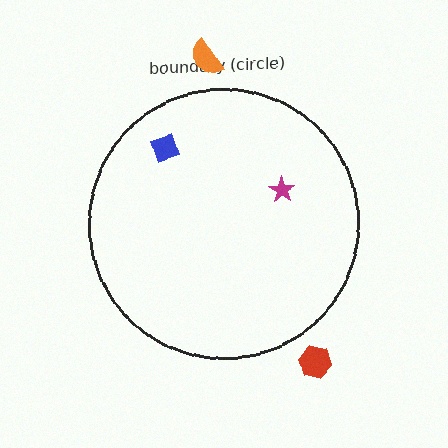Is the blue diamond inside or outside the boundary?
Inside.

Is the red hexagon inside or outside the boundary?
Outside.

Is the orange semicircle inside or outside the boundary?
Outside.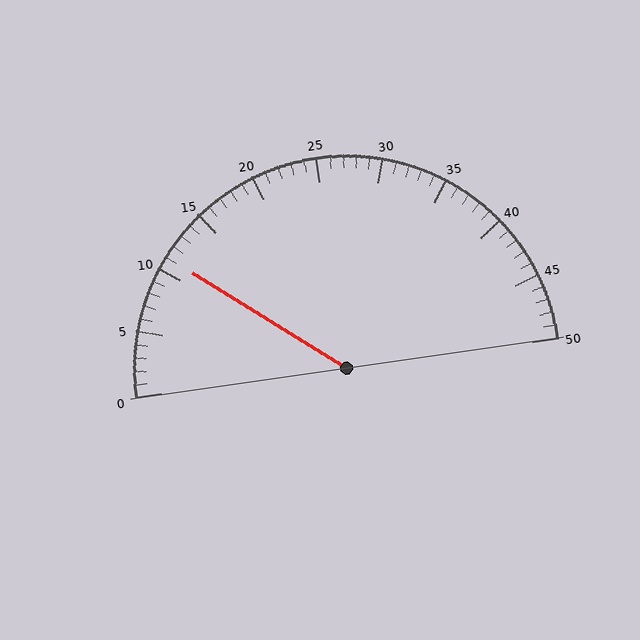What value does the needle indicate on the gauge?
The needle indicates approximately 11.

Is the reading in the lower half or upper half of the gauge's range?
The reading is in the lower half of the range (0 to 50).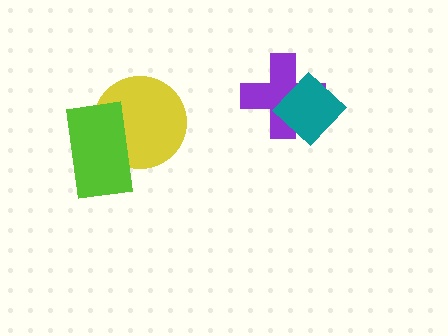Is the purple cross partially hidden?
Yes, it is partially covered by another shape.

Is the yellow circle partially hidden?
Yes, it is partially covered by another shape.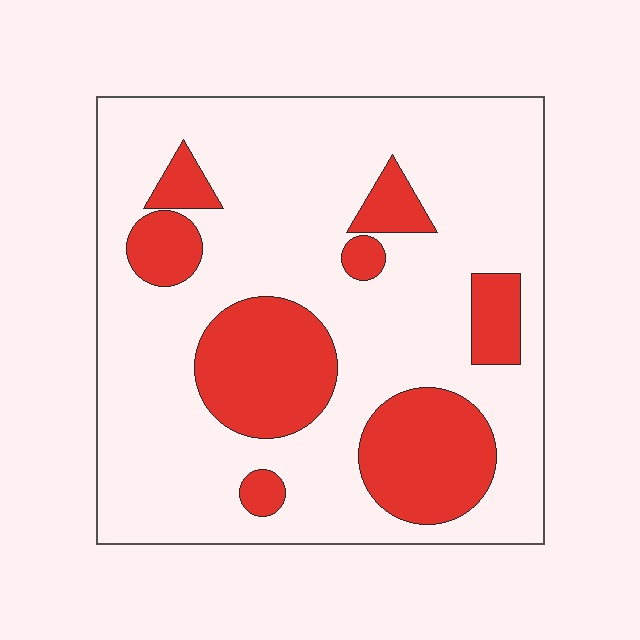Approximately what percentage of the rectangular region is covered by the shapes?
Approximately 25%.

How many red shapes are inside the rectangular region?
8.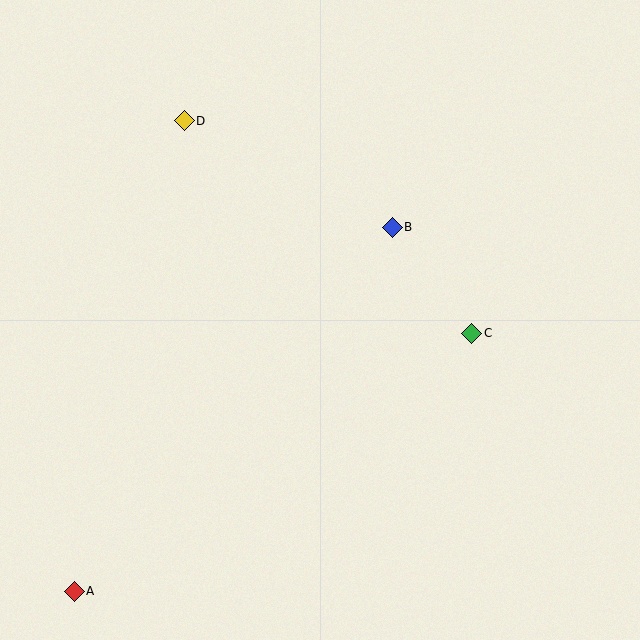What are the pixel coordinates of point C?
Point C is at (472, 333).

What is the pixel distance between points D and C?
The distance between D and C is 357 pixels.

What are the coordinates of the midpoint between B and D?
The midpoint between B and D is at (288, 174).